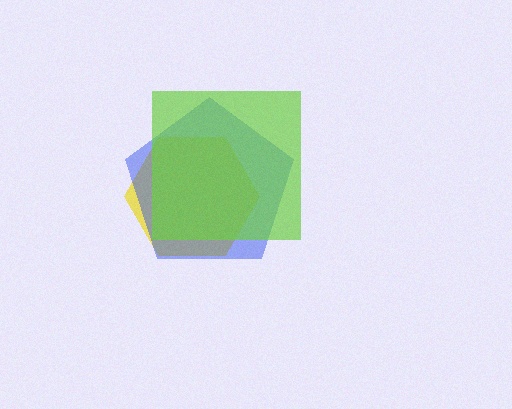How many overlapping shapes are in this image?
There are 3 overlapping shapes in the image.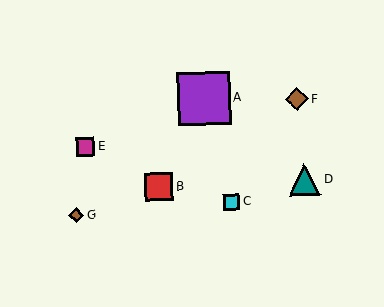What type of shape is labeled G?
Shape G is a brown diamond.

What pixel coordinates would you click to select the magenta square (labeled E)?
Click at (85, 147) to select the magenta square E.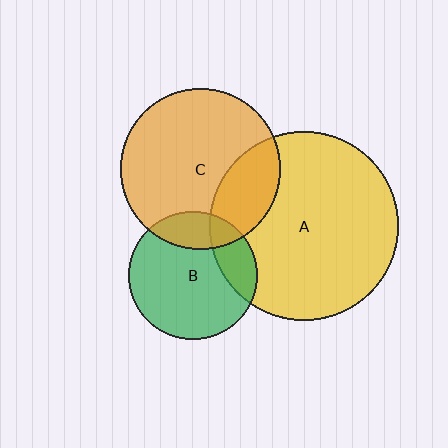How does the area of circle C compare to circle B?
Approximately 1.6 times.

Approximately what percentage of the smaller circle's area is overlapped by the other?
Approximately 20%.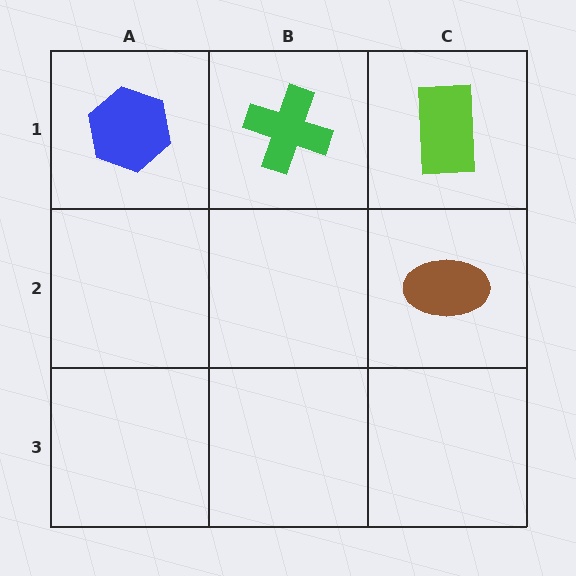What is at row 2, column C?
A brown ellipse.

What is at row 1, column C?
A lime rectangle.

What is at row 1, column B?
A green cross.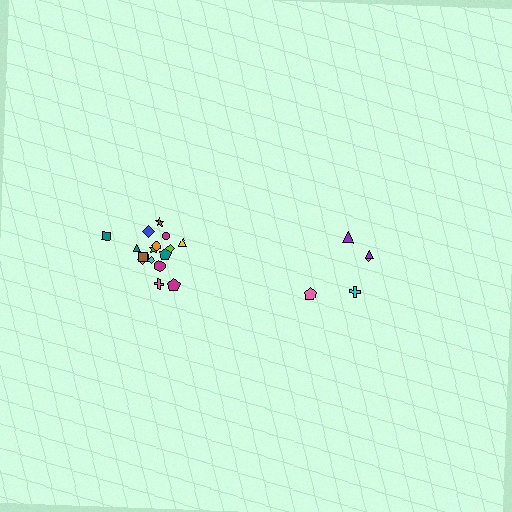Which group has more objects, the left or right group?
The left group.